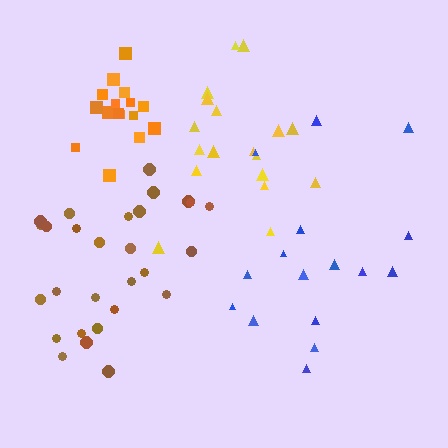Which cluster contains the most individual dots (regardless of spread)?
Brown (28).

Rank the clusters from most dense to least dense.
orange, brown, yellow, blue.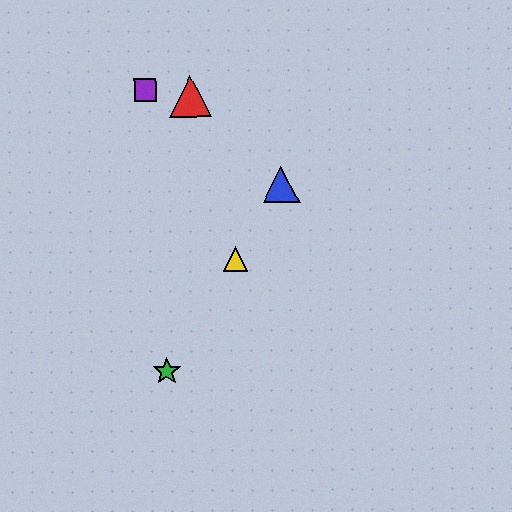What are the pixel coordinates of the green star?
The green star is at (167, 371).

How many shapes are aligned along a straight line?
3 shapes (the blue triangle, the green star, the yellow triangle) are aligned along a straight line.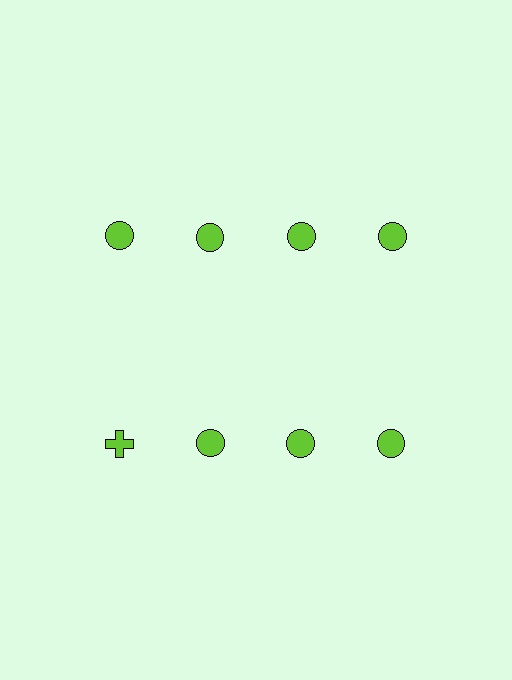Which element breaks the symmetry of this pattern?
The lime cross in the second row, leftmost column breaks the symmetry. All other shapes are lime circles.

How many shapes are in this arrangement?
There are 8 shapes arranged in a grid pattern.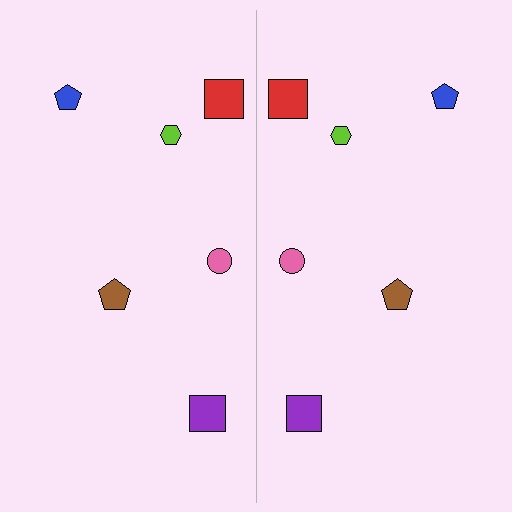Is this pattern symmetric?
Yes, this pattern has bilateral (reflection) symmetry.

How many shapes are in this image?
There are 12 shapes in this image.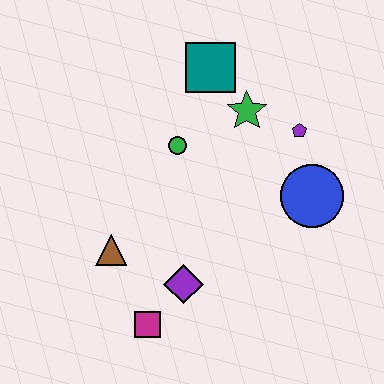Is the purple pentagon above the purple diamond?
Yes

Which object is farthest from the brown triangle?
The purple pentagon is farthest from the brown triangle.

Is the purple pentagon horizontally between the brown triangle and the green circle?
No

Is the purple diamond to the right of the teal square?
No